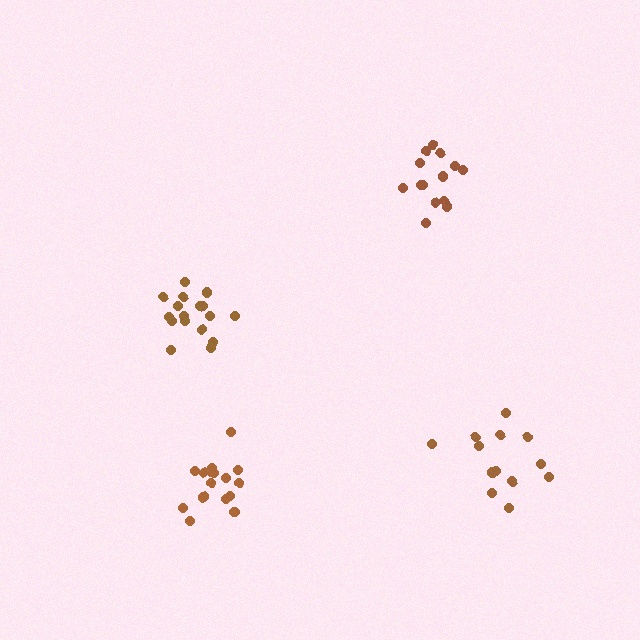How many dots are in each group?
Group 1: 16 dots, Group 2: 13 dots, Group 3: 17 dots, Group 4: 14 dots (60 total).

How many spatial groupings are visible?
There are 4 spatial groupings.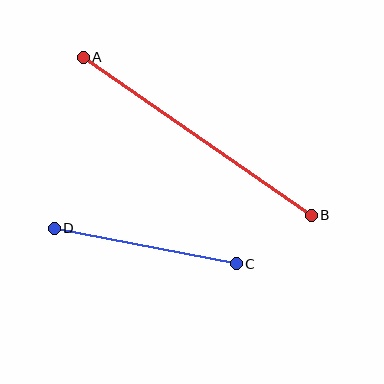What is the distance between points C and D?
The distance is approximately 186 pixels.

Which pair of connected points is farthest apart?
Points A and B are farthest apart.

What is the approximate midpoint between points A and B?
The midpoint is at approximately (197, 136) pixels.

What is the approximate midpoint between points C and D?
The midpoint is at approximately (145, 246) pixels.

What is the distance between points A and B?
The distance is approximately 277 pixels.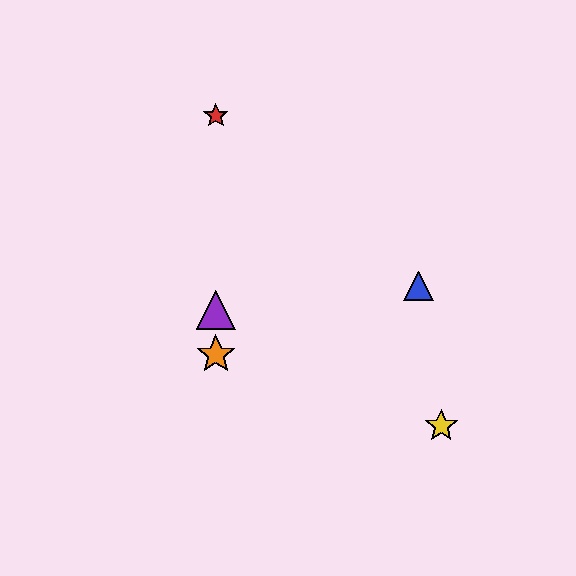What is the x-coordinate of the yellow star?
The yellow star is at x≈441.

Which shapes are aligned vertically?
The red star, the green triangle, the purple triangle, the orange star are aligned vertically.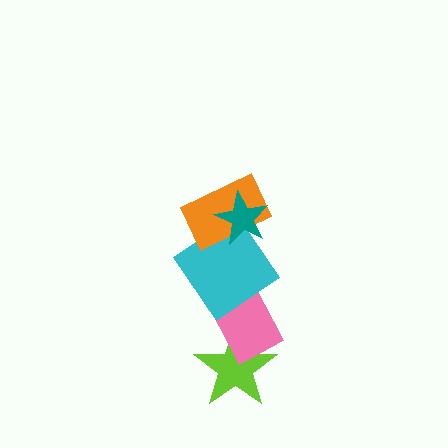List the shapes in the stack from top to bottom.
From top to bottom: the teal star, the orange rectangle, the cyan diamond, the pink rectangle, the lime star.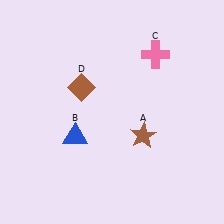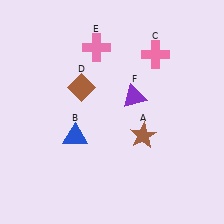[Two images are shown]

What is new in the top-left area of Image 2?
A pink cross (E) was added in the top-left area of Image 2.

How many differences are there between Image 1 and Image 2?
There are 2 differences between the two images.